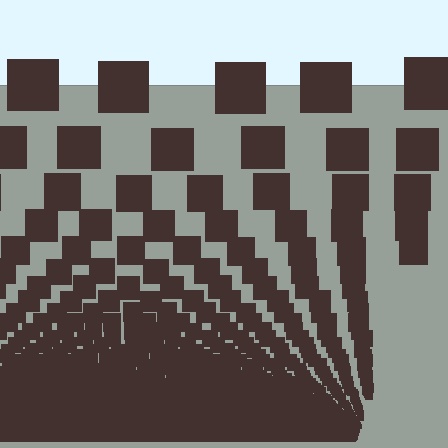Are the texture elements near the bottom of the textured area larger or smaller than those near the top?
Smaller. The gradient is inverted — elements near the bottom are smaller and denser.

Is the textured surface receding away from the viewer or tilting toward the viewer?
The surface appears to tilt toward the viewer. Texture elements get larger and sparser toward the top.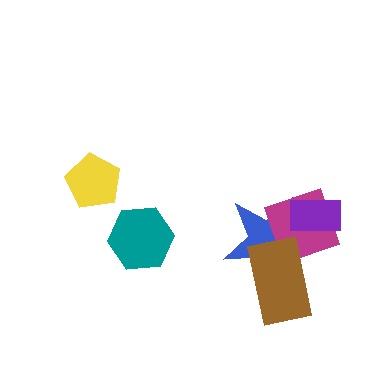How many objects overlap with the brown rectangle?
2 objects overlap with the brown rectangle.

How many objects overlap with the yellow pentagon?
0 objects overlap with the yellow pentagon.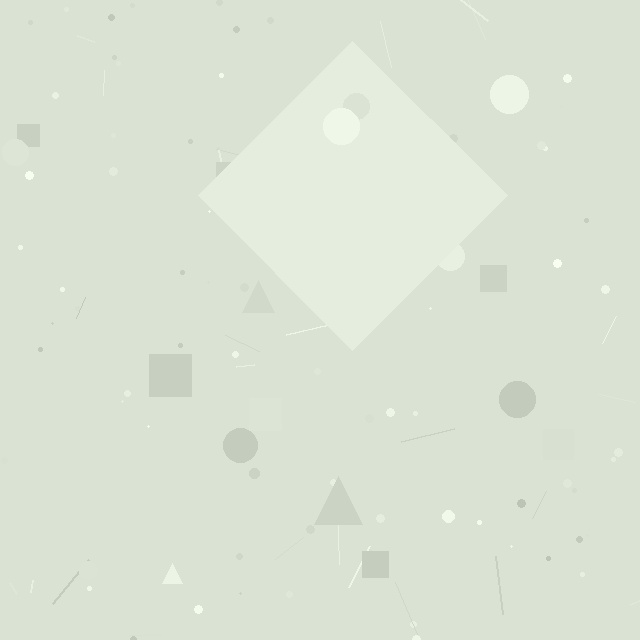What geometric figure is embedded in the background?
A diamond is embedded in the background.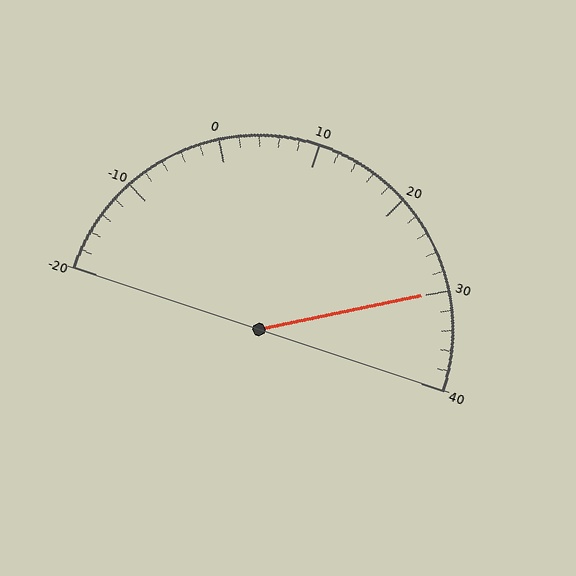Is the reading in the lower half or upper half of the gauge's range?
The reading is in the upper half of the range (-20 to 40).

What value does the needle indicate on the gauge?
The needle indicates approximately 30.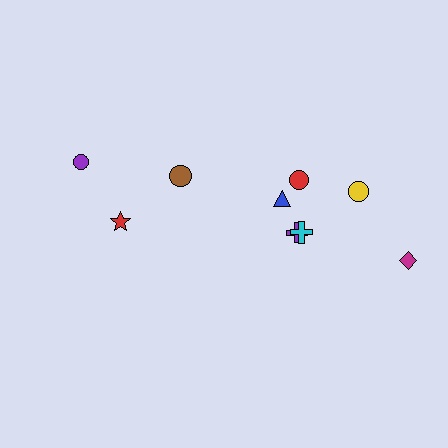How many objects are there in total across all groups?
There are 9 objects.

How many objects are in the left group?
There are 3 objects.